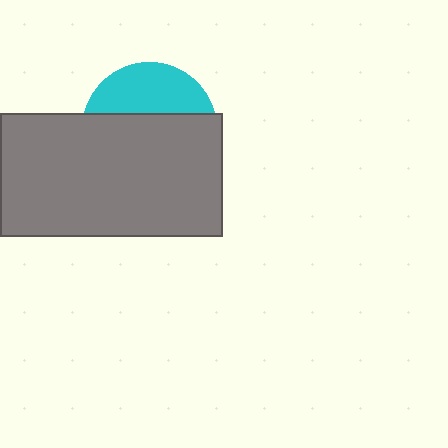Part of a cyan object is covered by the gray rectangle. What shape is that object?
It is a circle.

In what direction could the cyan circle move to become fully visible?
The cyan circle could move up. That would shift it out from behind the gray rectangle entirely.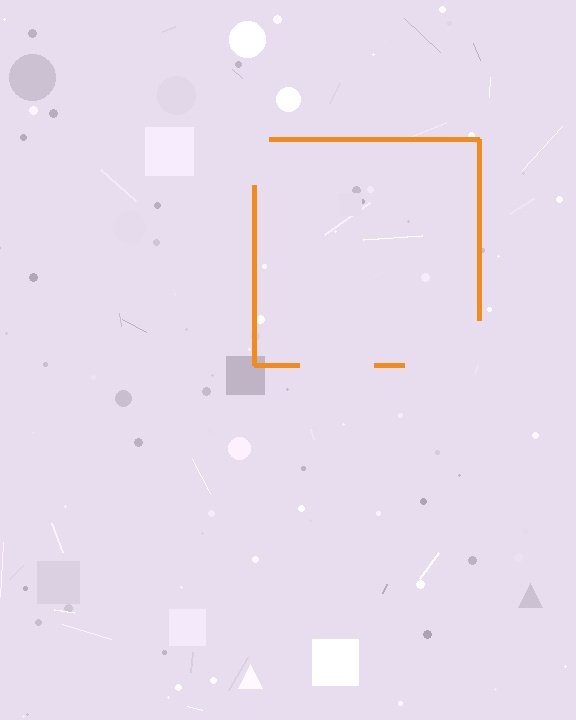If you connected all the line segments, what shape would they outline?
They would outline a square.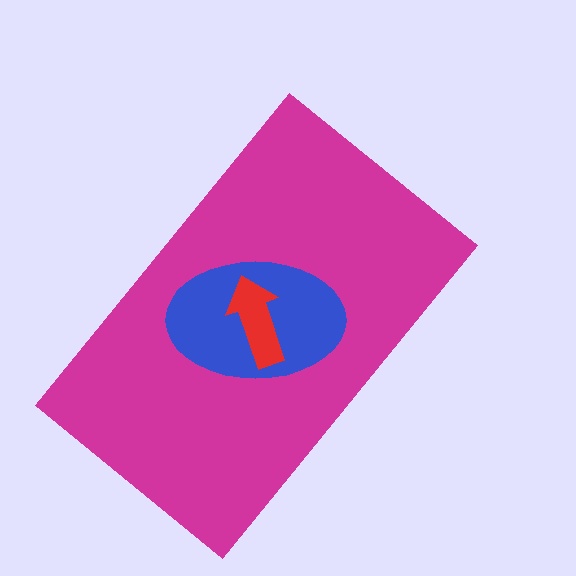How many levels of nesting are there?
3.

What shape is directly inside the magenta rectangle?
The blue ellipse.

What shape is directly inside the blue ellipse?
The red arrow.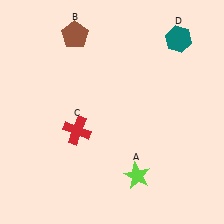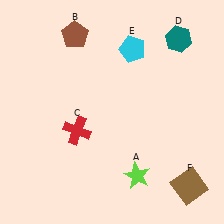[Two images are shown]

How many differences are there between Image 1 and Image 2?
There are 2 differences between the two images.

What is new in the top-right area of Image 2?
A cyan pentagon (E) was added in the top-right area of Image 2.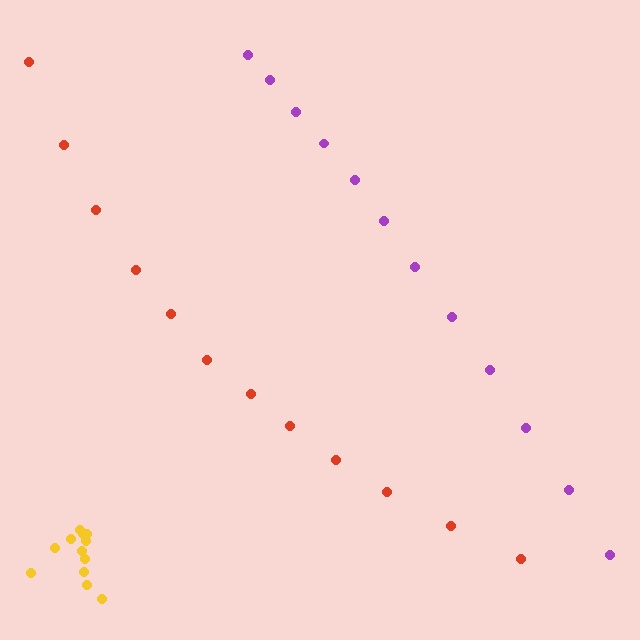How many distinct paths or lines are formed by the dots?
There are 3 distinct paths.